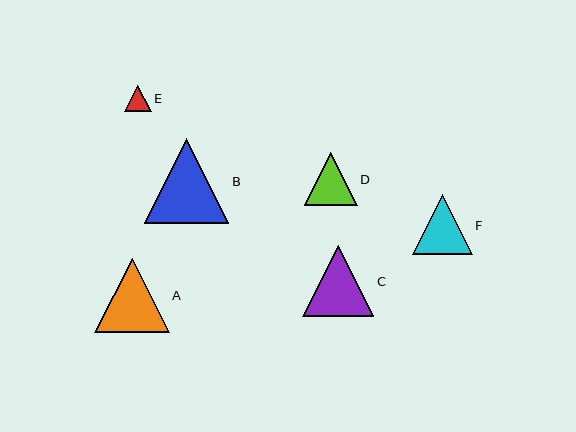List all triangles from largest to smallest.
From largest to smallest: B, A, C, F, D, E.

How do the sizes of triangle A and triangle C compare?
Triangle A and triangle C are approximately the same size.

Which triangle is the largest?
Triangle B is the largest with a size of approximately 85 pixels.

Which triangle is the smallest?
Triangle E is the smallest with a size of approximately 26 pixels.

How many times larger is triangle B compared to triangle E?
Triangle B is approximately 3.2 times the size of triangle E.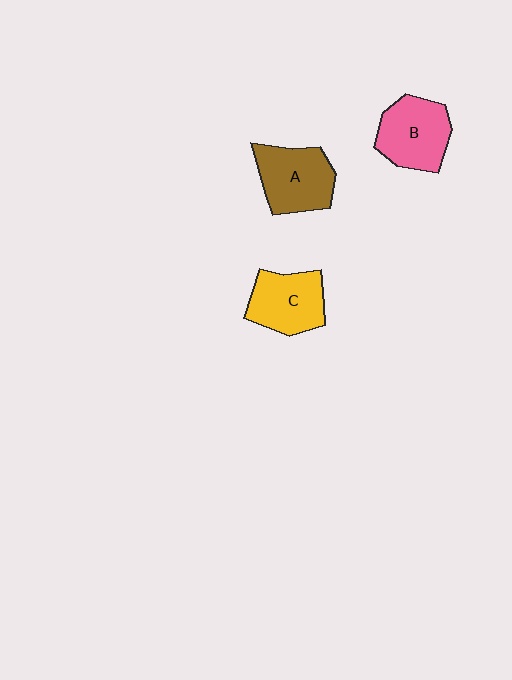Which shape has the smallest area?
Shape C (yellow).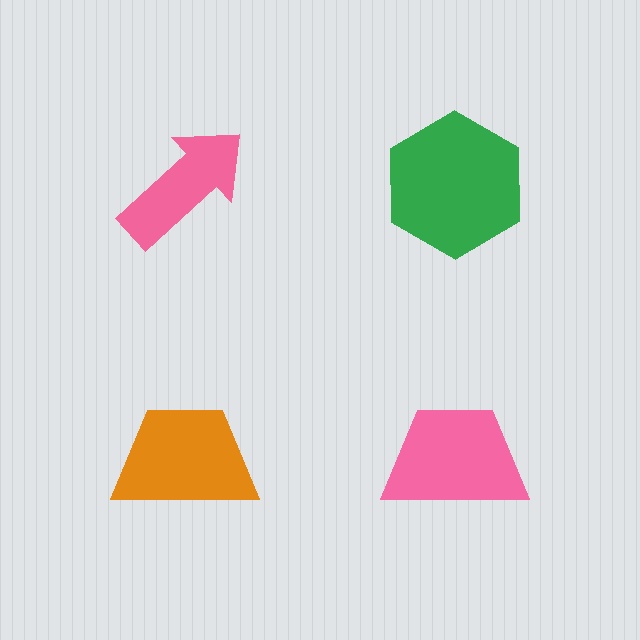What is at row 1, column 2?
A green hexagon.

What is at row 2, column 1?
An orange trapezoid.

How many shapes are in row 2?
2 shapes.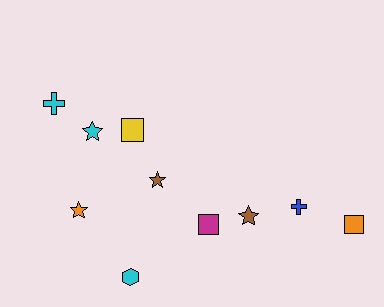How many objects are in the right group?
There are 4 objects.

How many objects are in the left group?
There are 6 objects.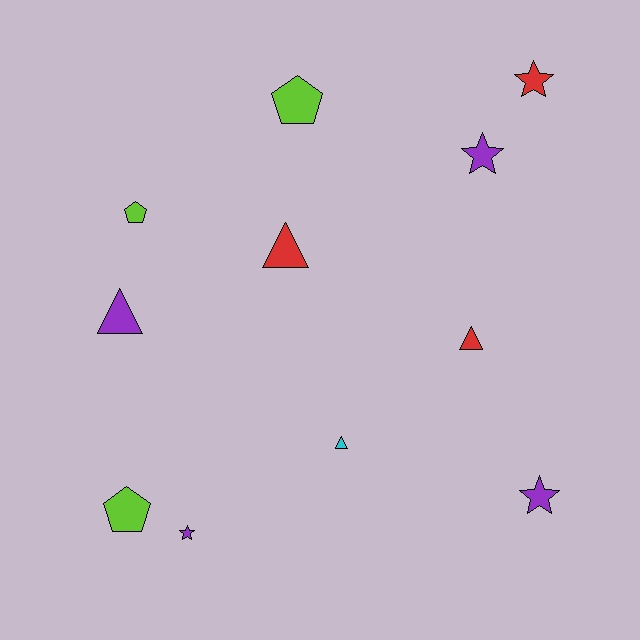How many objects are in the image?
There are 11 objects.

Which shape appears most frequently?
Triangle, with 4 objects.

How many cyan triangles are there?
There is 1 cyan triangle.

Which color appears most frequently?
Purple, with 4 objects.